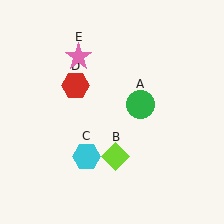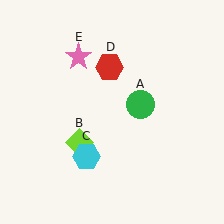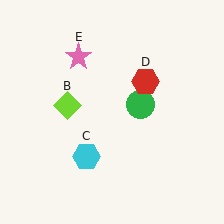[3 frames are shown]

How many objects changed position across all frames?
2 objects changed position: lime diamond (object B), red hexagon (object D).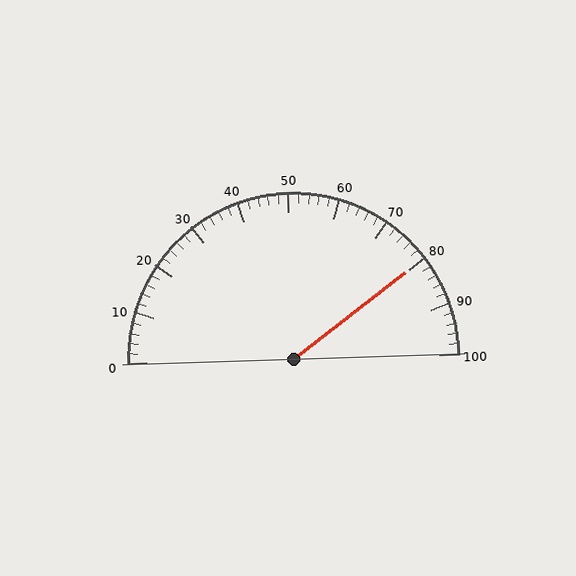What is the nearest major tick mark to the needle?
The nearest major tick mark is 80.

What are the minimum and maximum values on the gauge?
The gauge ranges from 0 to 100.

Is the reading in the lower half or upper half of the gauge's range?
The reading is in the upper half of the range (0 to 100).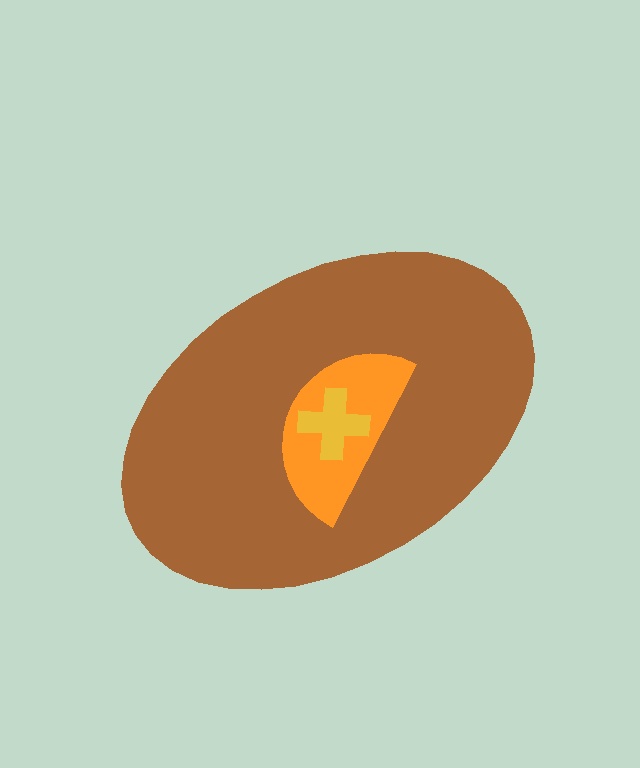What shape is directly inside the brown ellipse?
The orange semicircle.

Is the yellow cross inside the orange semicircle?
Yes.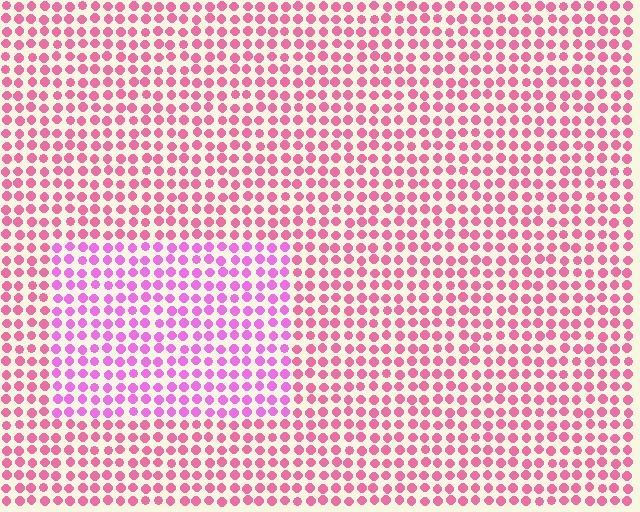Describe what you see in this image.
The image is filled with small pink elements in a uniform arrangement. A rectangle-shaped region is visible where the elements are tinted to a slightly different hue, forming a subtle color boundary.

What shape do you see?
I see a rectangle.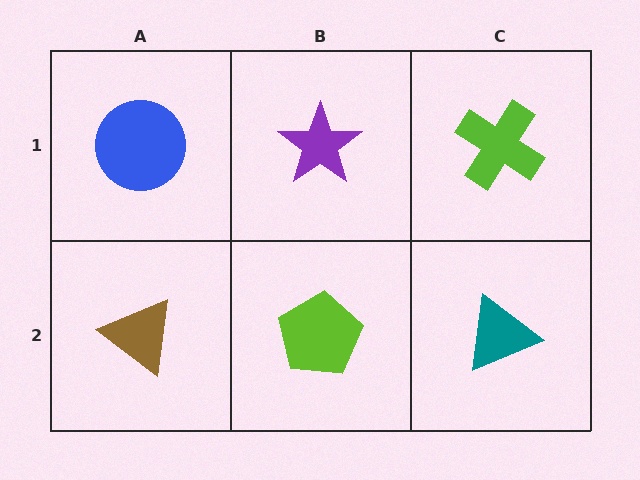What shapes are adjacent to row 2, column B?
A purple star (row 1, column B), a brown triangle (row 2, column A), a teal triangle (row 2, column C).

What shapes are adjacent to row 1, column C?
A teal triangle (row 2, column C), a purple star (row 1, column B).